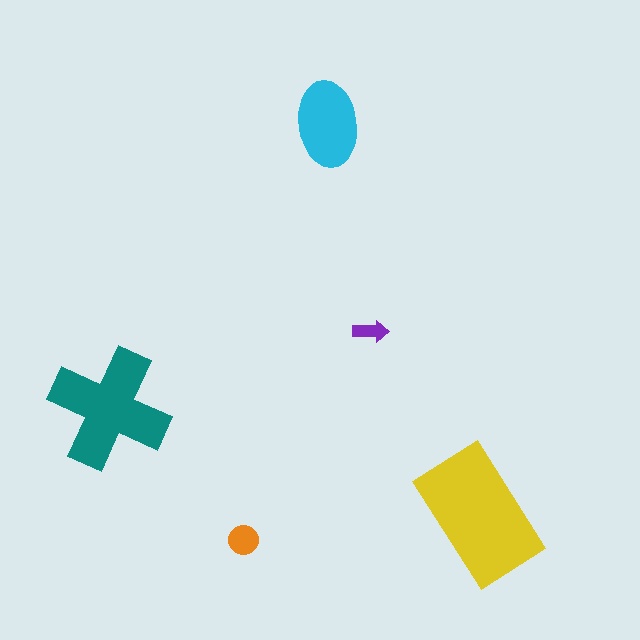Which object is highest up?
The cyan ellipse is topmost.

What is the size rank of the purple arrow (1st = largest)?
5th.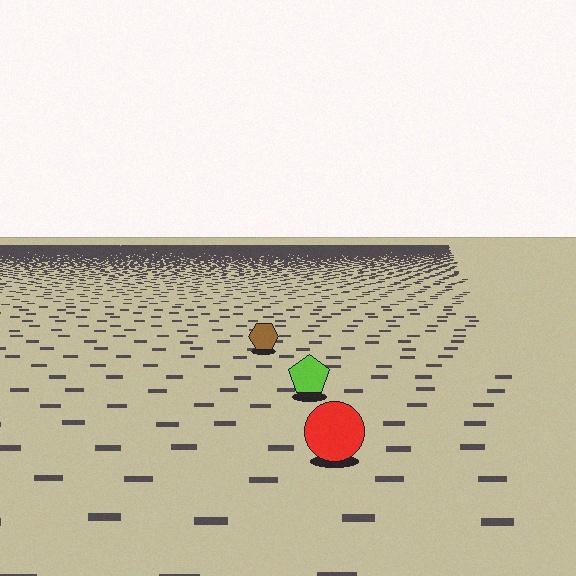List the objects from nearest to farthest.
From nearest to farthest: the red circle, the lime pentagon, the brown hexagon.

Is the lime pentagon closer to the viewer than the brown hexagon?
Yes. The lime pentagon is closer — you can tell from the texture gradient: the ground texture is coarser near it.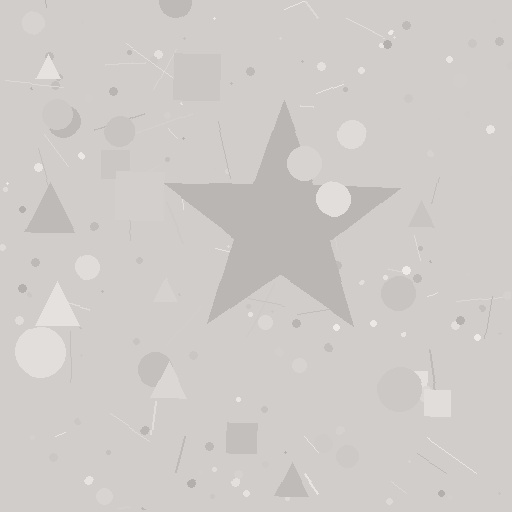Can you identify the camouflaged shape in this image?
The camouflaged shape is a star.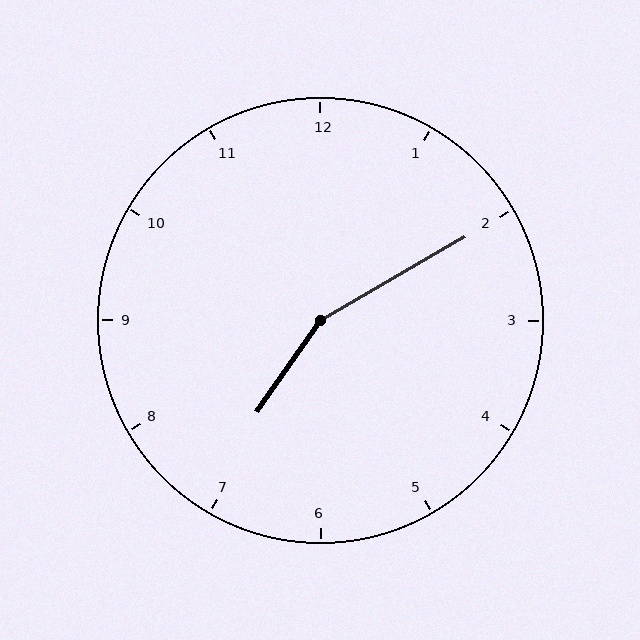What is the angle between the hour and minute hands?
Approximately 155 degrees.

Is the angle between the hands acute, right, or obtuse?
It is obtuse.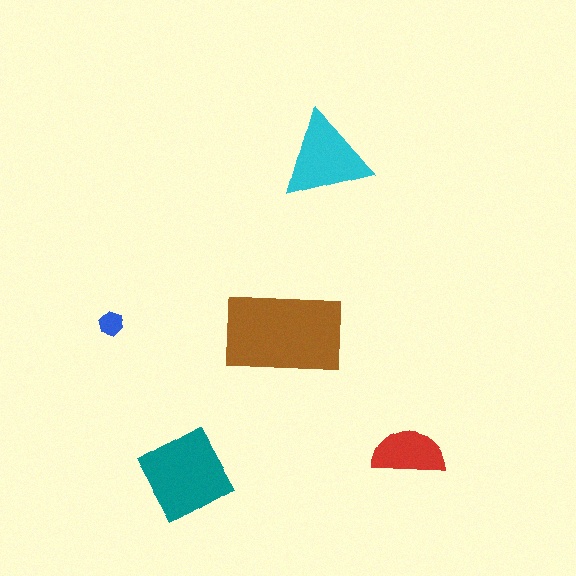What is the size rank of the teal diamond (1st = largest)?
2nd.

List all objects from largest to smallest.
The brown rectangle, the teal diamond, the cyan triangle, the red semicircle, the blue hexagon.